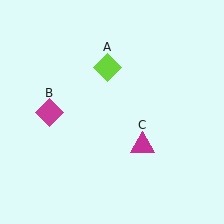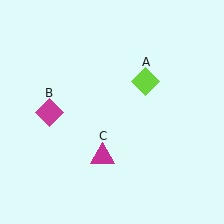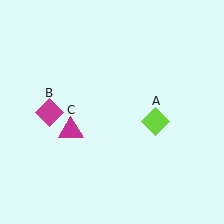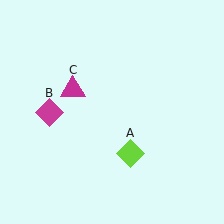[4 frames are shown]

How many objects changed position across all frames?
2 objects changed position: lime diamond (object A), magenta triangle (object C).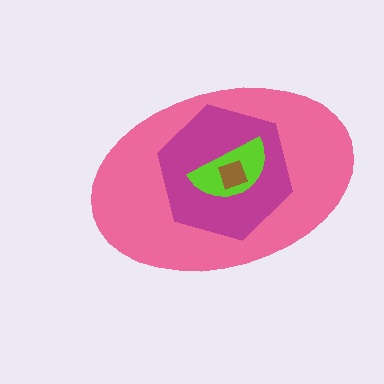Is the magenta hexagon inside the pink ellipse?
Yes.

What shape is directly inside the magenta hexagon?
The lime semicircle.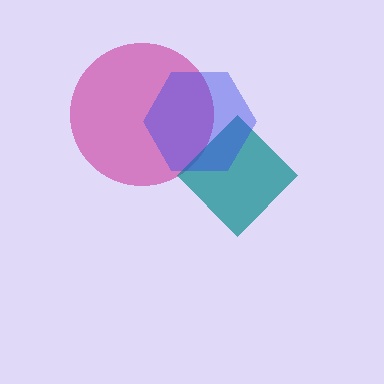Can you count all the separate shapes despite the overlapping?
Yes, there are 3 separate shapes.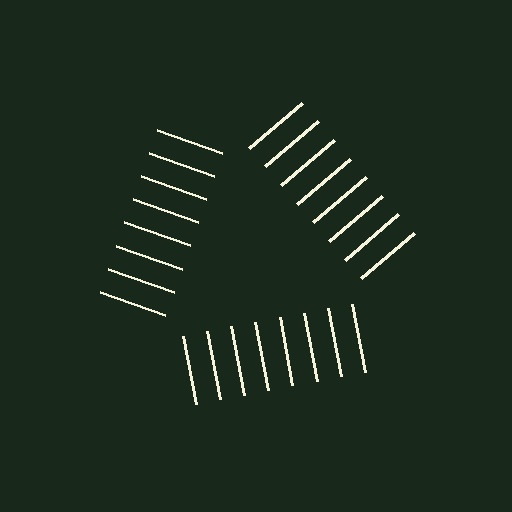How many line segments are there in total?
24 — 8 along each of the 3 edges.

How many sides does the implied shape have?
3 sides — the line-ends trace a triangle.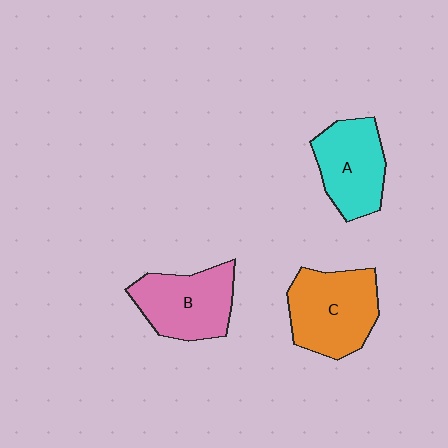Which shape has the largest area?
Shape C (orange).